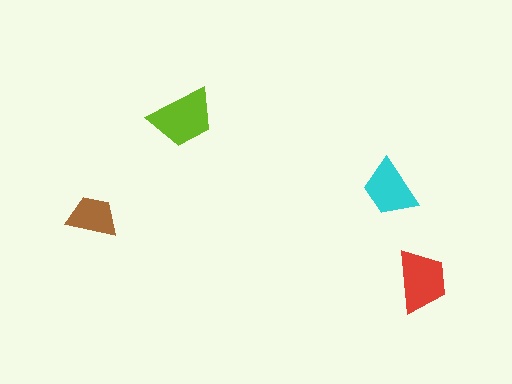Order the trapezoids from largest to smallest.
the lime one, the red one, the cyan one, the brown one.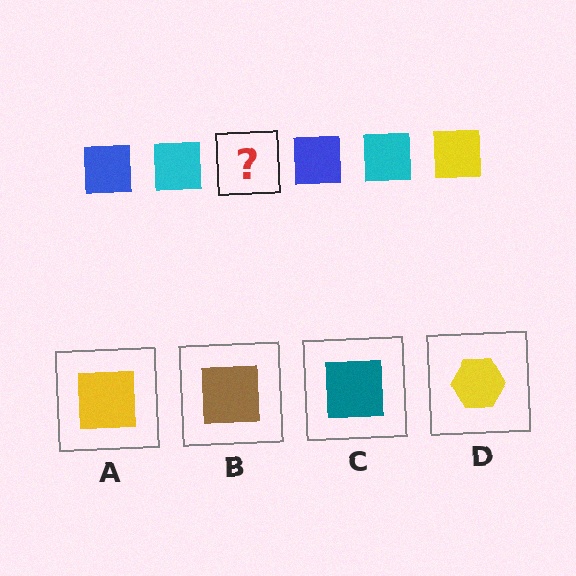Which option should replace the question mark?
Option A.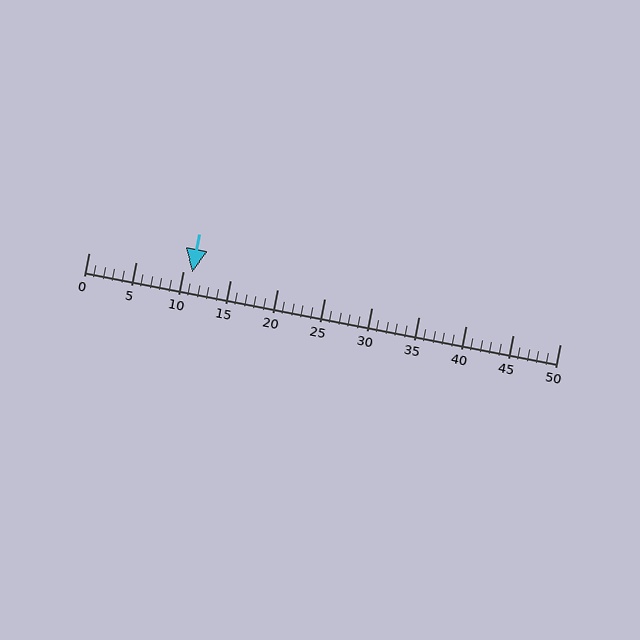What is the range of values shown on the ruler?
The ruler shows values from 0 to 50.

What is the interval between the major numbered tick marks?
The major tick marks are spaced 5 units apart.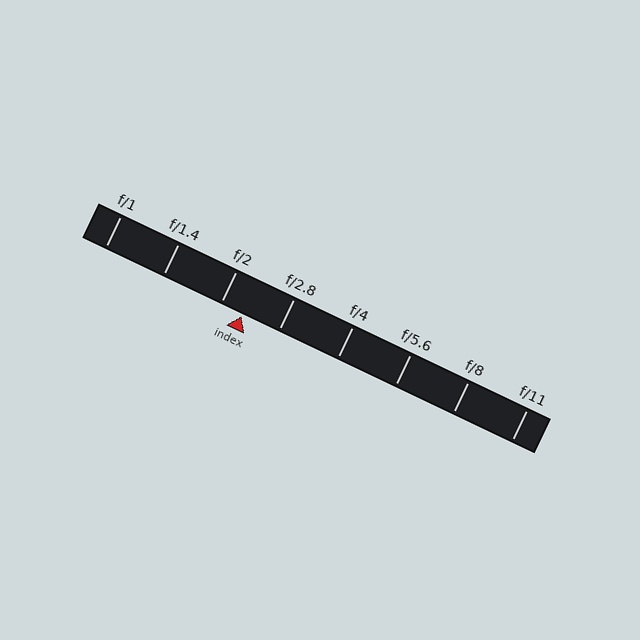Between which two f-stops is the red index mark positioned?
The index mark is between f/2 and f/2.8.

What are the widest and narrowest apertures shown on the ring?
The widest aperture shown is f/1 and the narrowest is f/11.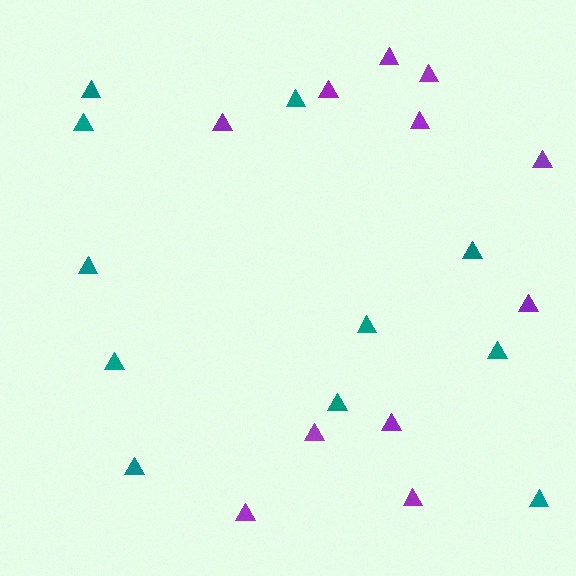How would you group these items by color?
There are 2 groups: one group of teal triangles (11) and one group of purple triangles (11).